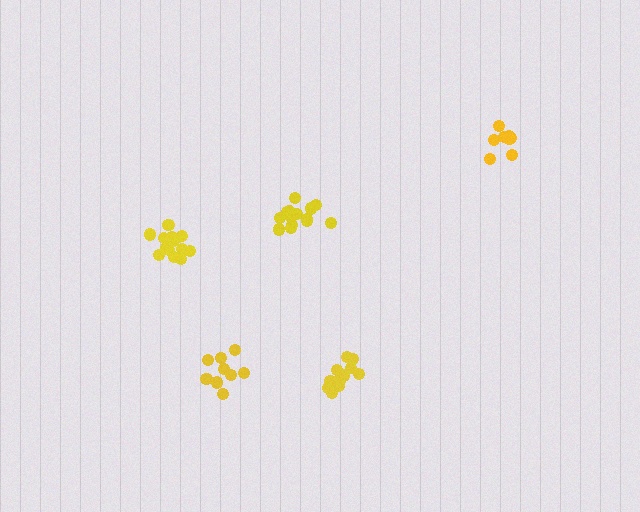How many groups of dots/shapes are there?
There are 5 groups.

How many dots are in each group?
Group 1: 13 dots, Group 2: 11 dots, Group 3: 14 dots, Group 4: 9 dots, Group 5: 9 dots (56 total).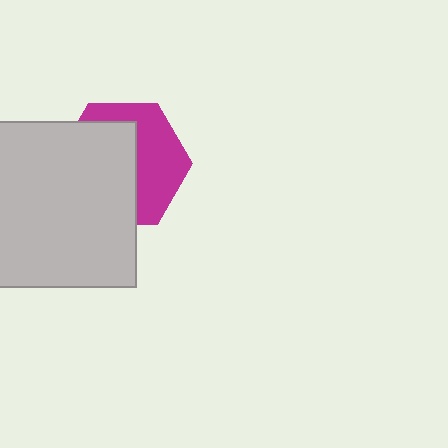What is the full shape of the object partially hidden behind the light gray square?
The partially hidden object is a magenta hexagon.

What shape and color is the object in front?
The object in front is a light gray square.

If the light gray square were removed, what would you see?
You would see the complete magenta hexagon.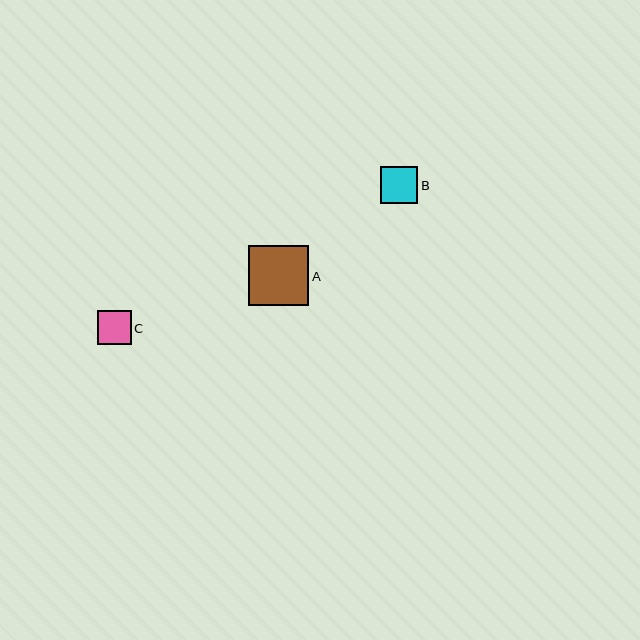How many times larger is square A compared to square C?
Square A is approximately 1.8 times the size of square C.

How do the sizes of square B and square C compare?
Square B and square C are approximately the same size.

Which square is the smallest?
Square C is the smallest with a size of approximately 34 pixels.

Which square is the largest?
Square A is the largest with a size of approximately 60 pixels.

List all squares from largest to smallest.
From largest to smallest: A, B, C.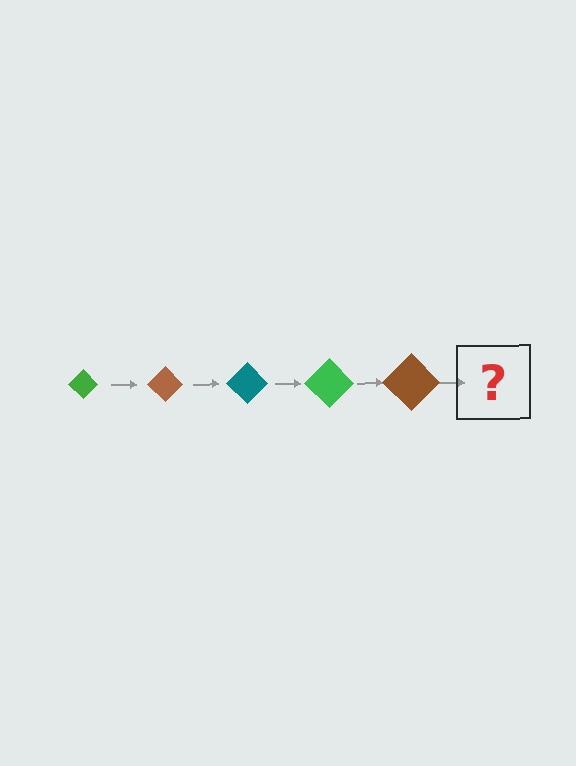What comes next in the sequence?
The next element should be a teal diamond, larger than the previous one.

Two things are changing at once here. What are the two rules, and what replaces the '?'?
The two rules are that the diamond grows larger each step and the color cycles through green, brown, and teal. The '?' should be a teal diamond, larger than the previous one.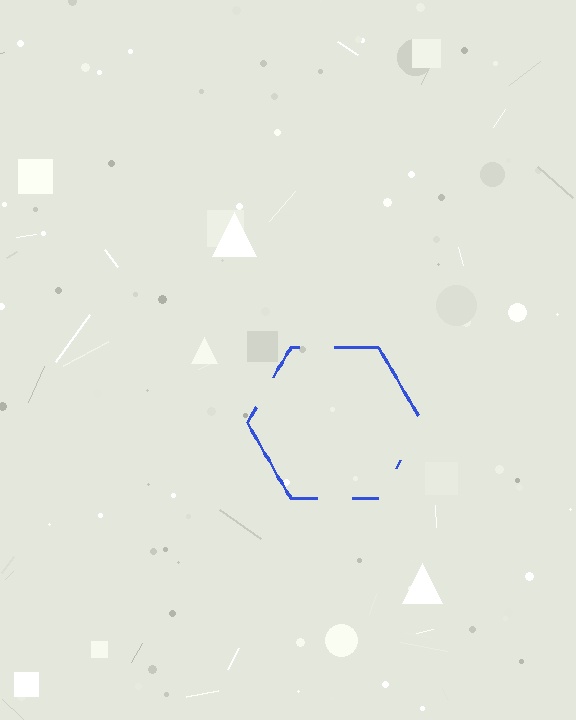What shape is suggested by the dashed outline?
The dashed outline suggests a hexagon.